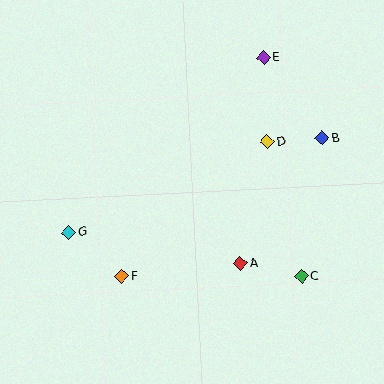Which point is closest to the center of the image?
Point A at (240, 263) is closest to the center.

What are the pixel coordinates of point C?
Point C is at (302, 276).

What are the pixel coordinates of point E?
Point E is at (263, 58).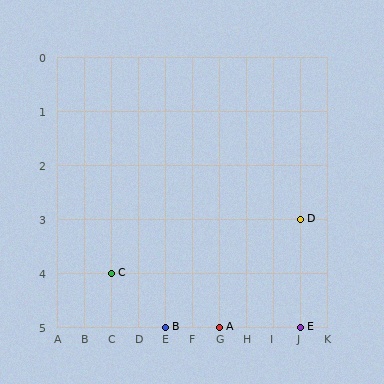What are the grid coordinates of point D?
Point D is at grid coordinates (J, 3).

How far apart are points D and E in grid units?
Points D and E are 2 rows apart.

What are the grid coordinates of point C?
Point C is at grid coordinates (C, 4).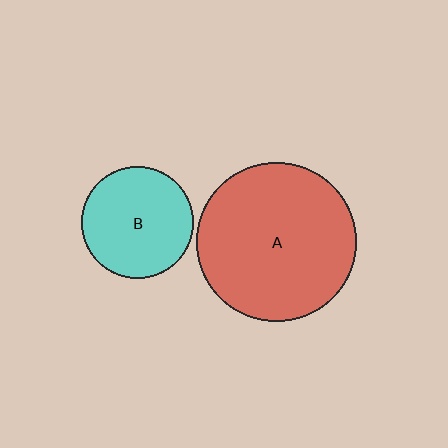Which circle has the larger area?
Circle A (red).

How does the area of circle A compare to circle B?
Approximately 2.0 times.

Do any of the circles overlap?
No, none of the circles overlap.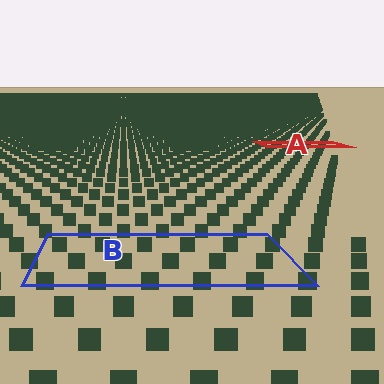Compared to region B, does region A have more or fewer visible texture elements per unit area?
Region A has more texture elements per unit area — they are packed more densely because it is farther away.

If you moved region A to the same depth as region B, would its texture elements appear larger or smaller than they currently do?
They would appear larger. At a closer depth, the same texture elements are projected at a bigger on-screen size.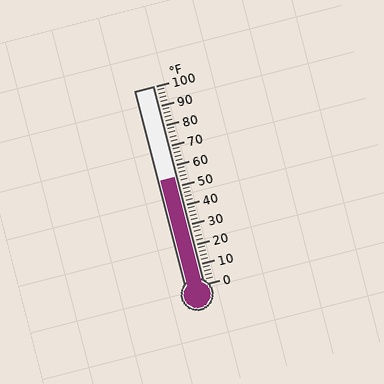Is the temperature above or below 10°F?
The temperature is above 10°F.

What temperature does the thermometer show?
The thermometer shows approximately 54°F.